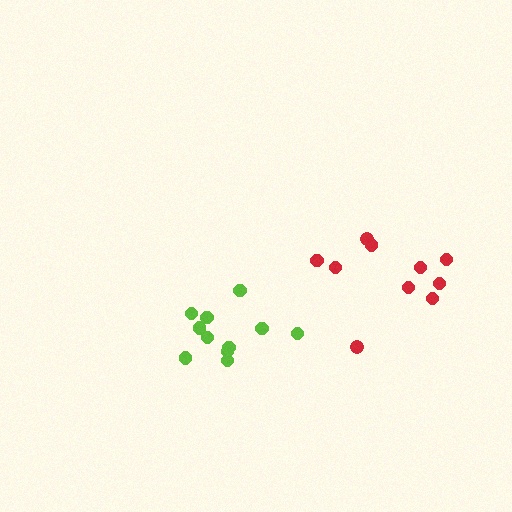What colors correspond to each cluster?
The clusters are colored: lime, red.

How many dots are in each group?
Group 1: 11 dots, Group 2: 10 dots (21 total).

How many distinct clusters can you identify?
There are 2 distinct clusters.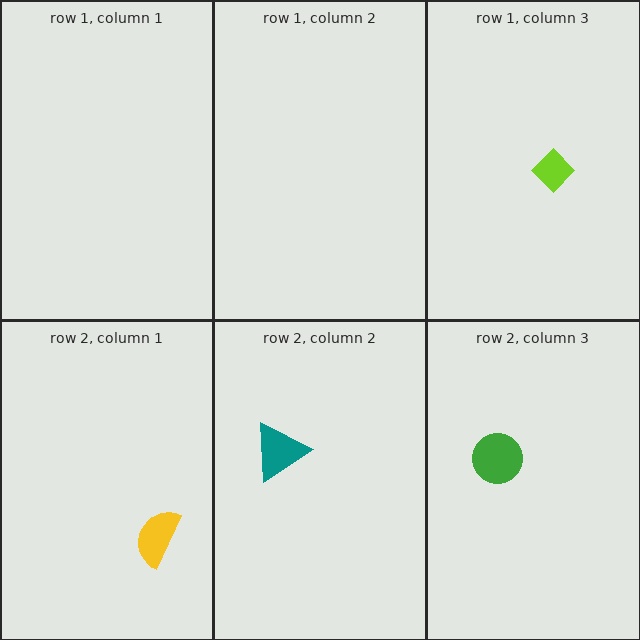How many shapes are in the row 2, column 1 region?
1.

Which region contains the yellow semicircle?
The row 2, column 1 region.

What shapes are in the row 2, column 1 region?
The yellow semicircle.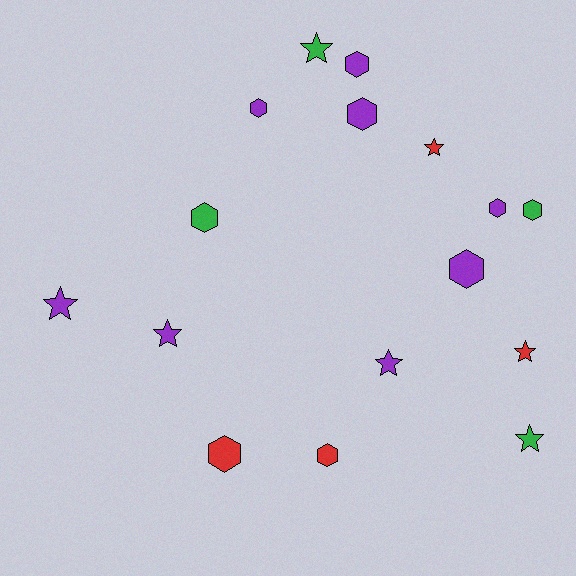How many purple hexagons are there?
There are 5 purple hexagons.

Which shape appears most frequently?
Hexagon, with 9 objects.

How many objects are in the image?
There are 16 objects.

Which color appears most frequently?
Purple, with 8 objects.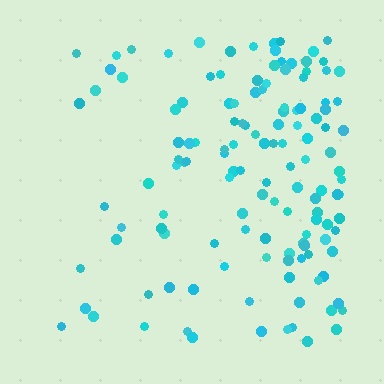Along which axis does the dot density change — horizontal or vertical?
Horizontal.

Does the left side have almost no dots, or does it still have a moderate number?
Still a moderate number, just noticeably fewer than the right.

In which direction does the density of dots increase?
From left to right, with the right side densest.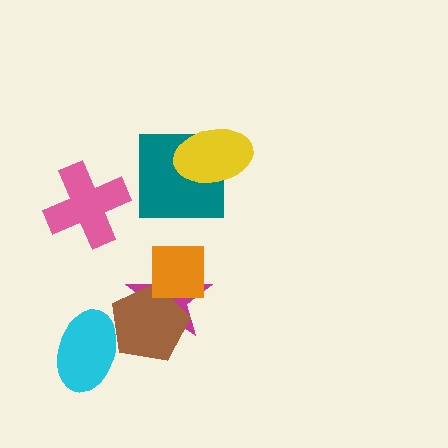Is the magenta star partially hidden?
Yes, it is partially covered by another shape.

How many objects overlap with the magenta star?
2 objects overlap with the magenta star.